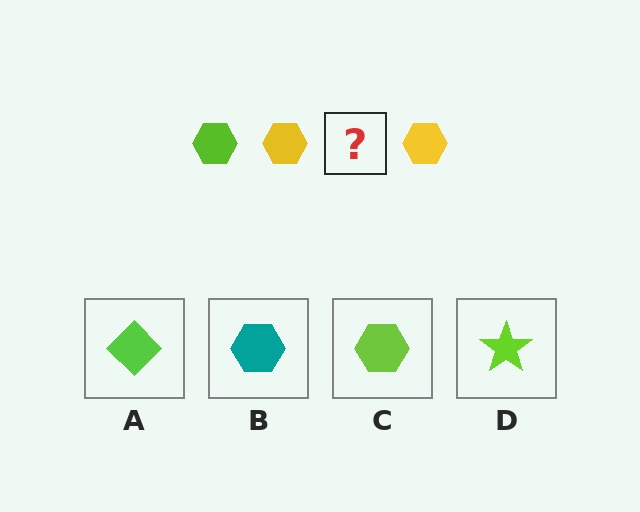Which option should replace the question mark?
Option C.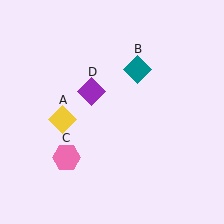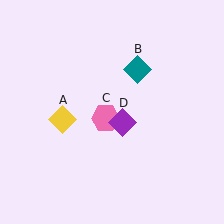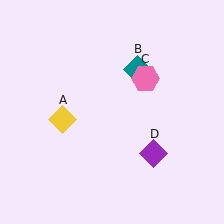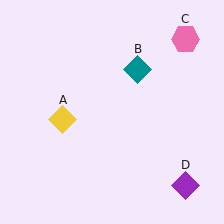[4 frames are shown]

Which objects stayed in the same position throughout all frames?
Yellow diamond (object A) and teal diamond (object B) remained stationary.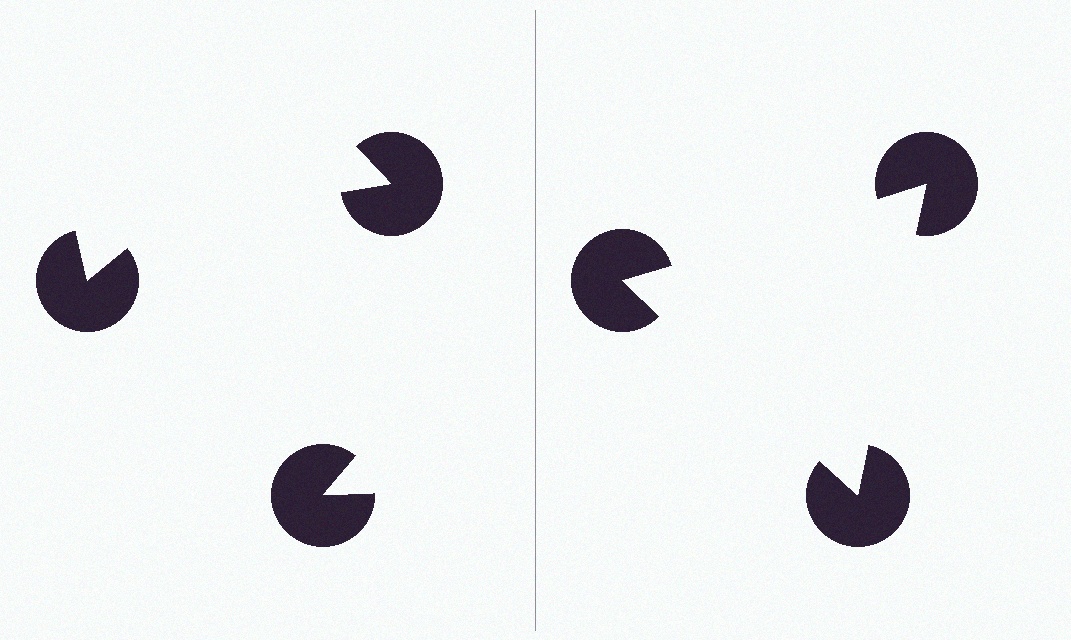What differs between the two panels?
The pac-man discs are positioned identically on both sides; only the wedge orientations differ. On the right they align to a triangle; on the left they are misaligned.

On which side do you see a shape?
An illusory triangle appears on the right side. On the left side the wedge cuts are rotated, so no coherent shape forms.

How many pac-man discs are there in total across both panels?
6 — 3 on each side.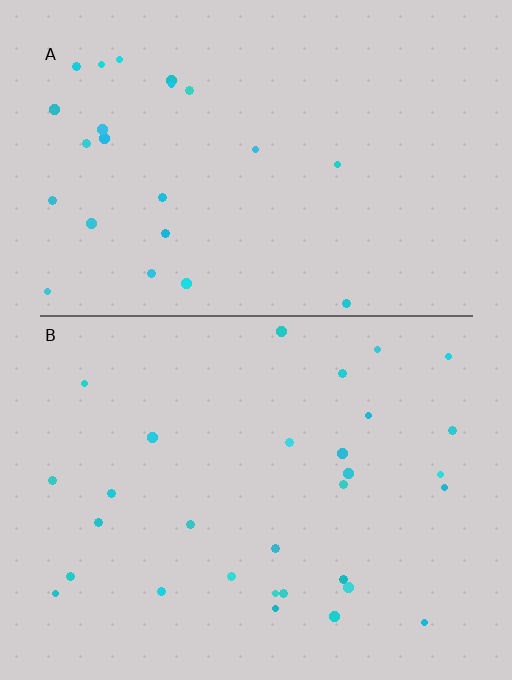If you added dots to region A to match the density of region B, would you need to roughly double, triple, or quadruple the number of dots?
Approximately double.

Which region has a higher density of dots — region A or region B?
B (the bottom).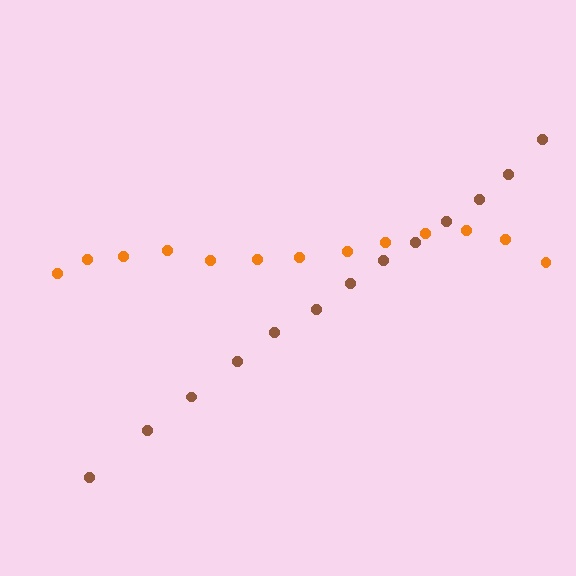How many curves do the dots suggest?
There are 2 distinct paths.